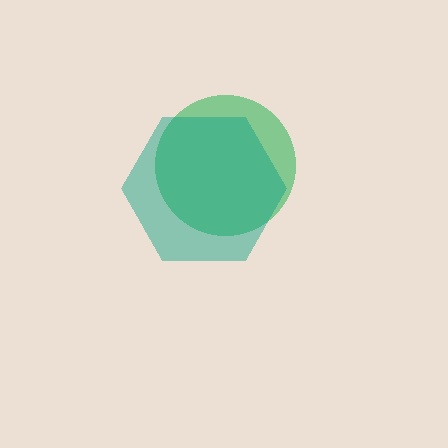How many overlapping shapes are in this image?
There are 2 overlapping shapes in the image.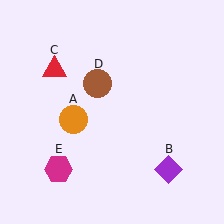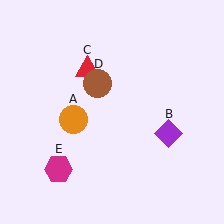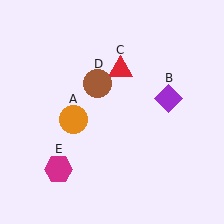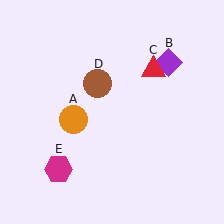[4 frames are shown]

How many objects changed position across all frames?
2 objects changed position: purple diamond (object B), red triangle (object C).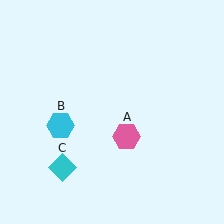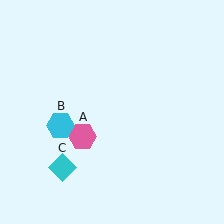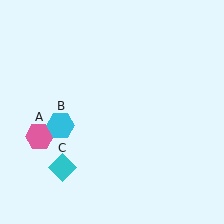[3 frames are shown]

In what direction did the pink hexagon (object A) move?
The pink hexagon (object A) moved left.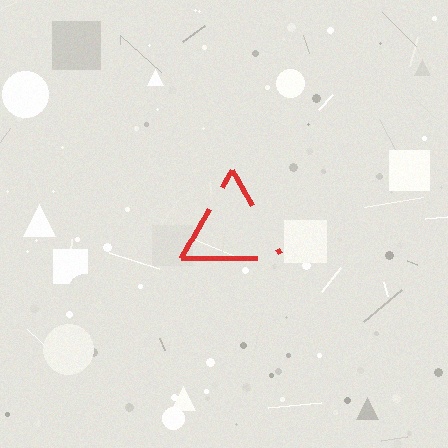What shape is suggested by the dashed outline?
The dashed outline suggests a triangle.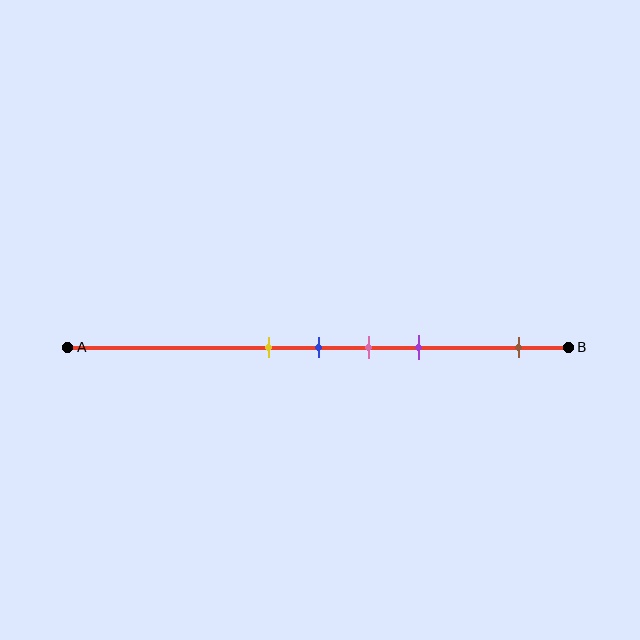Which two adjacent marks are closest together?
The yellow and blue marks are the closest adjacent pair.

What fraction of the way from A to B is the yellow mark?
The yellow mark is approximately 40% (0.4) of the way from A to B.